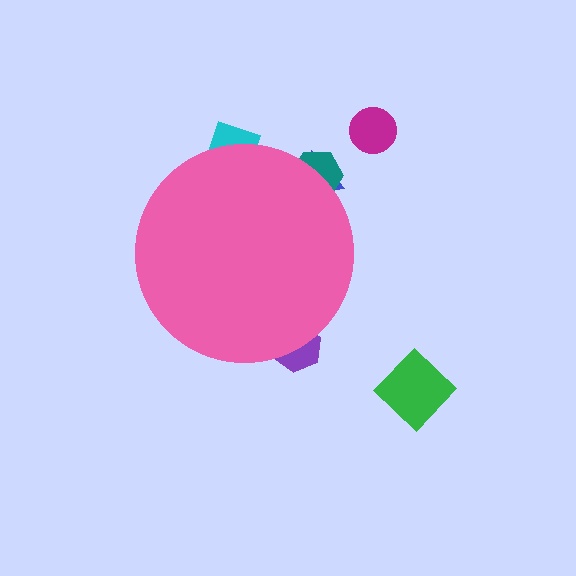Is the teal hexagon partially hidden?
Yes, the teal hexagon is partially hidden behind the pink circle.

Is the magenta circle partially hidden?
No, the magenta circle is fully visible.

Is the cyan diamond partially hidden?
Yes, the cyan diamond is partially hidden behind the pink circle.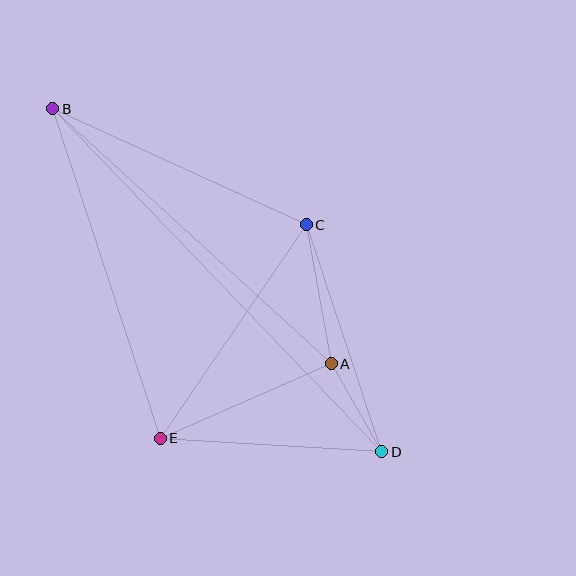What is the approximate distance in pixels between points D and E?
The distance between D and E is approximately 222 pixels.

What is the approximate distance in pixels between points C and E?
The distance between C and E is approximately 259 pixels.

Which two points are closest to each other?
Points A and D are closest to each other.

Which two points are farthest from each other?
Points B and D are farthest from each other.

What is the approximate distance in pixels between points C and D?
The distance between C and D is approximately 239 pixels.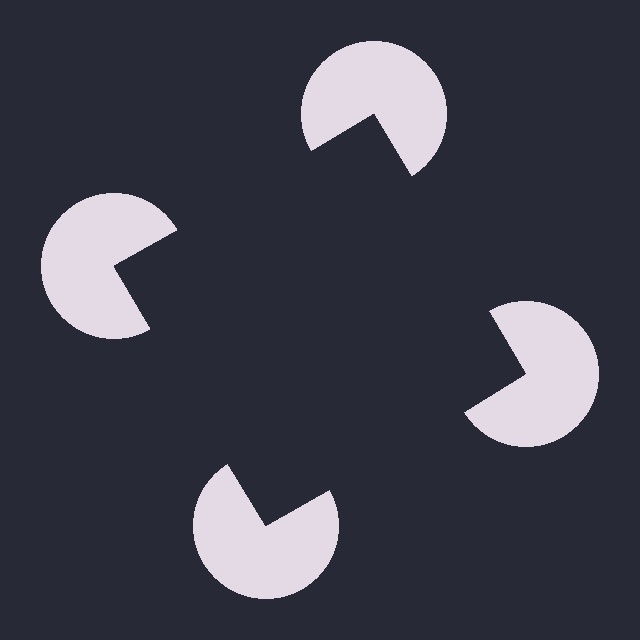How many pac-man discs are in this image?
There are 4 — one at each vertex of the illusory square.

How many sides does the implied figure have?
4 sides.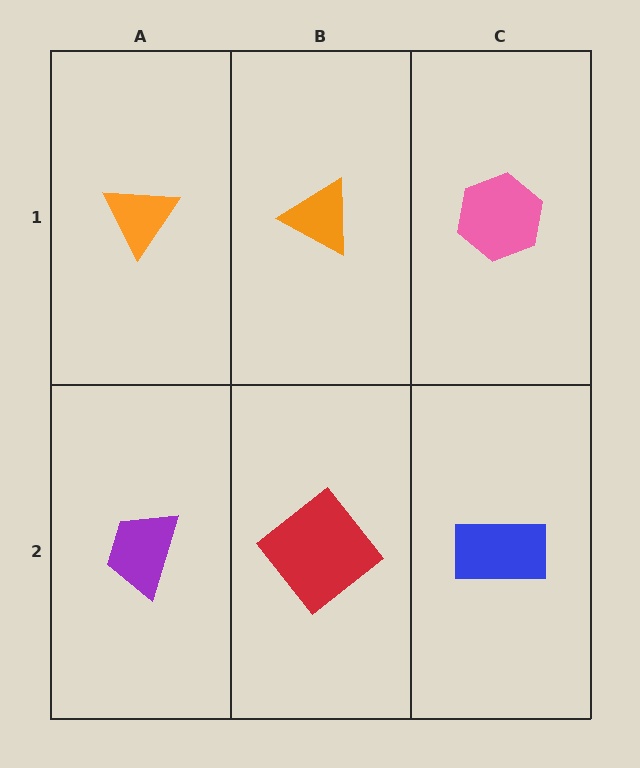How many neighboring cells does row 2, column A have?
2.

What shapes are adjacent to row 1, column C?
A blue rectangle (row 2, column C), an orange triangle (row 1, column B).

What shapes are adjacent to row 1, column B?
A red diamond (row 2, column B), an orange triangle (row 1, column A), a pink hexagon (row 1, column C).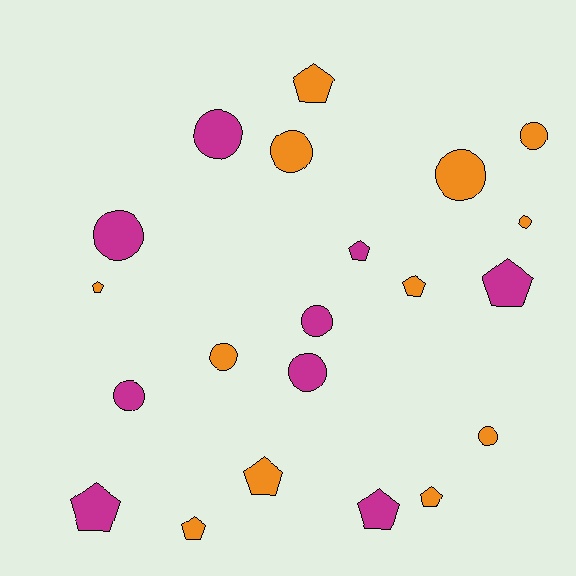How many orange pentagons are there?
There are 6 orange pentagons.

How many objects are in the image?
There are 21 objects.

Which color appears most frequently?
Orange, with 12 objects.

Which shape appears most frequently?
Circle, with 11 objects.